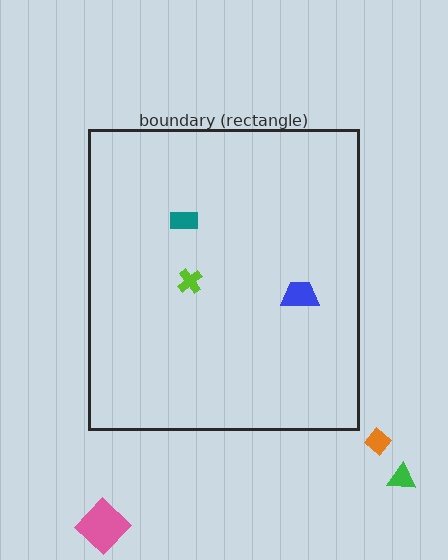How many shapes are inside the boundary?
3 inside, 3 outside.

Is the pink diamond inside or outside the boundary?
Outside.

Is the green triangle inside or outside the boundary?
Outside.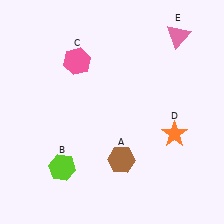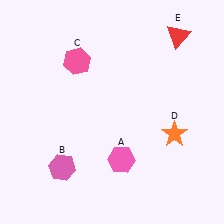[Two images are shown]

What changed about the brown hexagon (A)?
In Image 1, A is brown. In Image 2, it changed to pink.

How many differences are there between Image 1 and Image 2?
There are 3 differences between the two images.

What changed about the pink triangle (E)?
In Image 1, E is pink. In Image 2, it changed to red.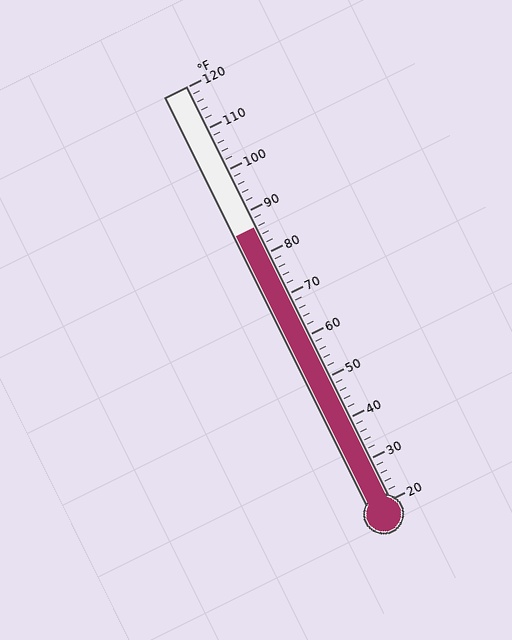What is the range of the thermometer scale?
The thermometer scale ranges from 20°F to 120°F.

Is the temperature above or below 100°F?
The temperature is below 100°F.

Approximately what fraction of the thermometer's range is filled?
The thermometer is filled to approximately 65% of its range.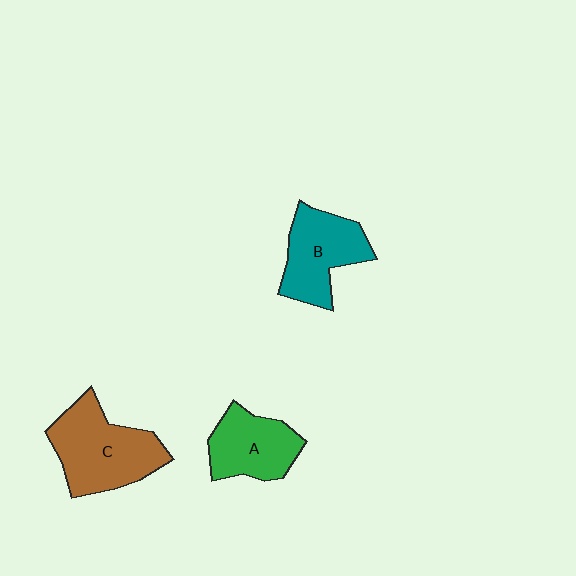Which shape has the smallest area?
Shape A (green).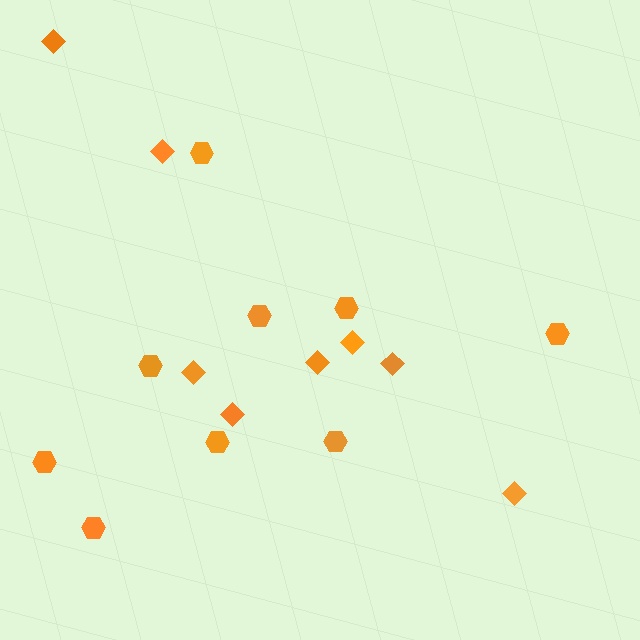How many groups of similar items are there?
There are 2 groups: one group of diamonds (8) and one group of hexagons (9).